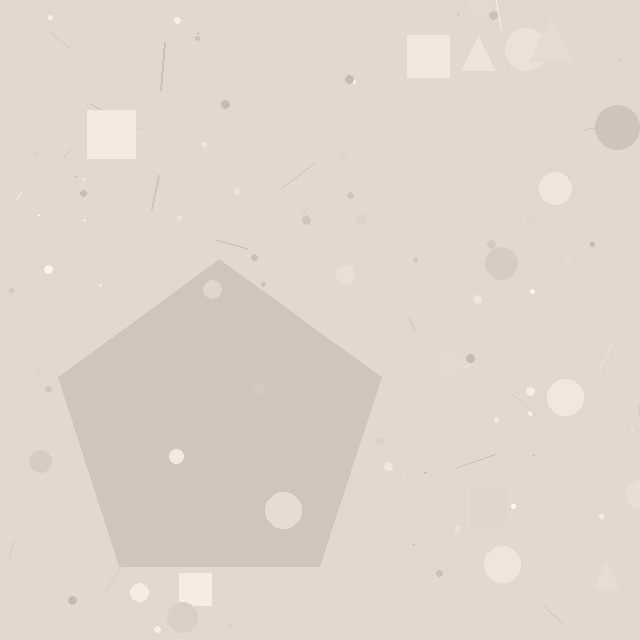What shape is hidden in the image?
A pentagon is hidden in the image.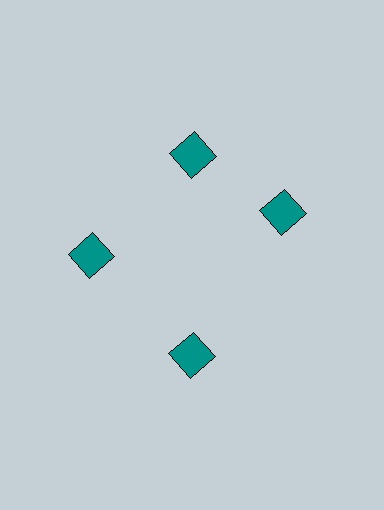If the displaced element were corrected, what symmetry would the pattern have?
It would have 4-fold rotational symmetry — the pattern would map onto itself every 90 degrees.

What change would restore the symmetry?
The symmetry would be restored by rotating it back into even spacing with its neighbors so that all 4 squares sit at equal angles and equal distance from the center.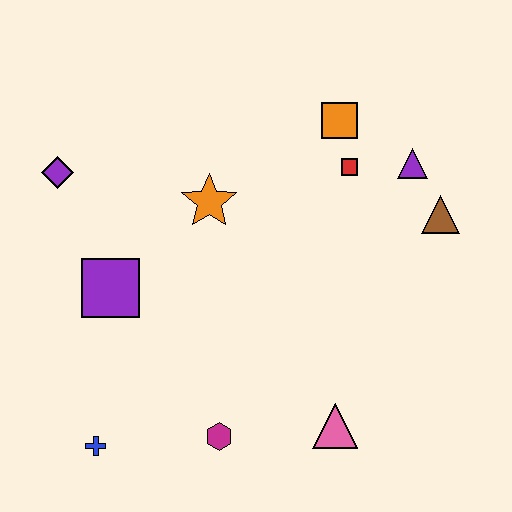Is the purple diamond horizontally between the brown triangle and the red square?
No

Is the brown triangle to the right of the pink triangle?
Yes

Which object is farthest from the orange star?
The blue cross is farthest from the orange star.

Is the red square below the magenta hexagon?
No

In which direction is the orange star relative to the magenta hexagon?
The orange star is above the magenta hexagon.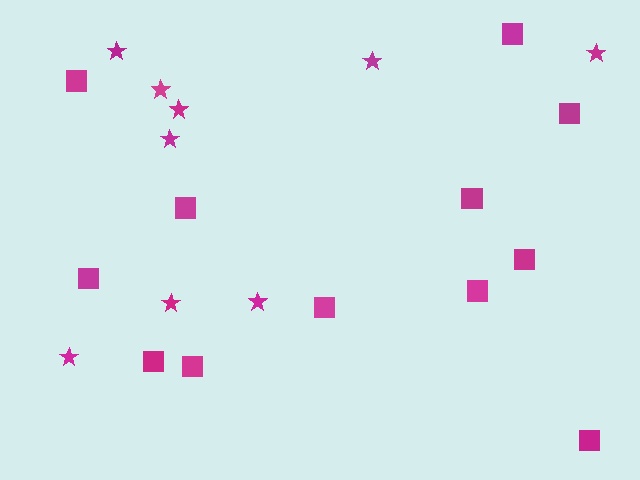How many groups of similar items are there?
There are 2 groups: one group of squares (12) and one group of stars (9).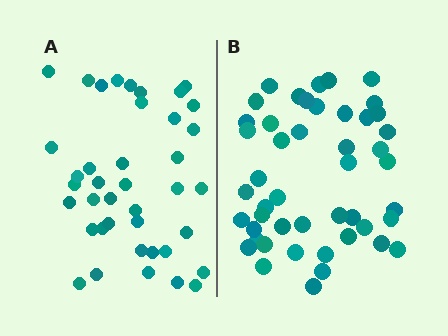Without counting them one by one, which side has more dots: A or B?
Region B (the right region) has more dots.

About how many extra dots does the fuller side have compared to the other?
Region B has roughly 8 or so more dots than region A.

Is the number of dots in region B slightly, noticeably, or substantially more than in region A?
Region B has only slightly more — the two regions are fairly close. The ratio is roughly 1.2 to 1.